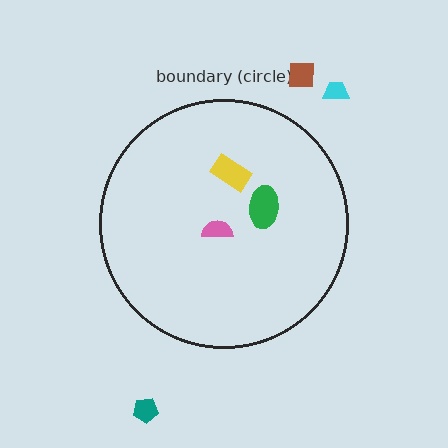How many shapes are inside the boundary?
3 inside, 3 outside.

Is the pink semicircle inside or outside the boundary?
Inside.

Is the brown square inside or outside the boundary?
Outside.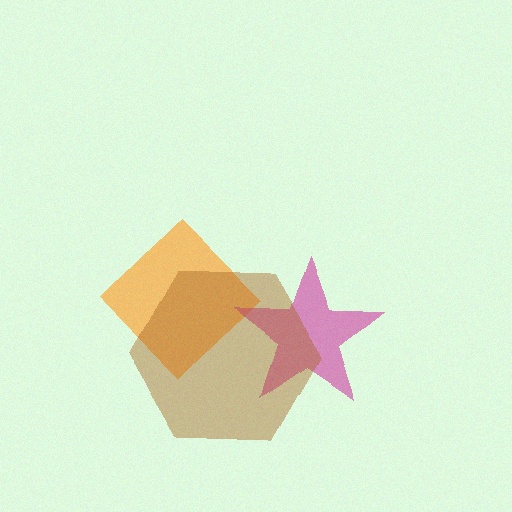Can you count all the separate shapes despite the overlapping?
Yes, there are 3 separate shapes.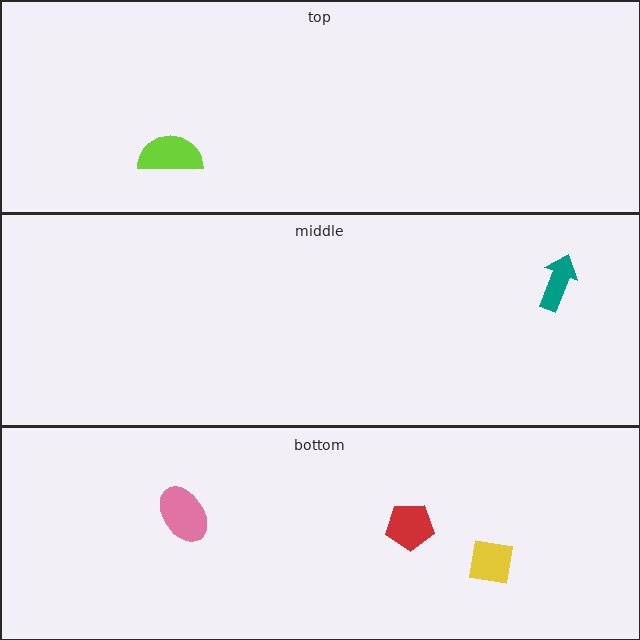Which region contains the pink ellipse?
The bottom region.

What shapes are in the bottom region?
The yellow square, the pink ellipse, the red pentagon.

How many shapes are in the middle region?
1.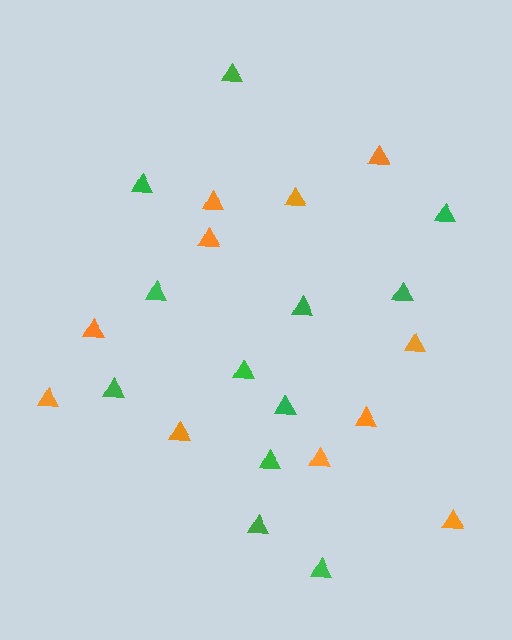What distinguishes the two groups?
There are 2 groups: one group of green triangles (12) and one group of orange triangles (11).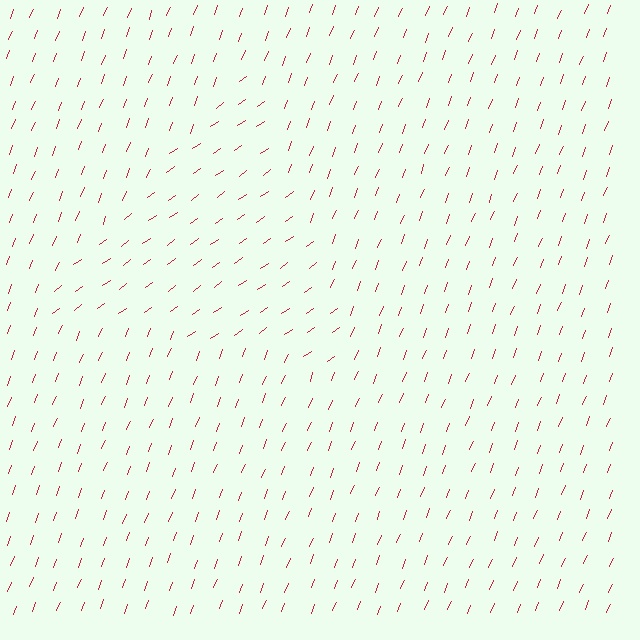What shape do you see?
I see a triangle.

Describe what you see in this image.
The image is filled with small red line segments. A triangle region in the image has lines oriented differently from the surrounding lines, creating a visible texture boundary.